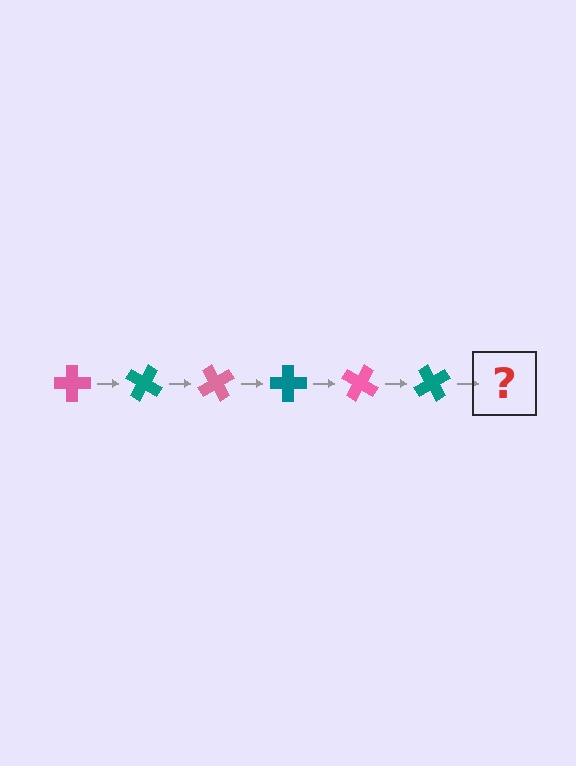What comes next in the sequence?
The next element should be a pink cross, rotated 180 degrees from the start.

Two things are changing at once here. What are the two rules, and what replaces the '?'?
The two rules are that it rotates 30 degrees each step and the color cycles through pink and teal. The '?' should be a pink cross, rotated 180 degrees from the start.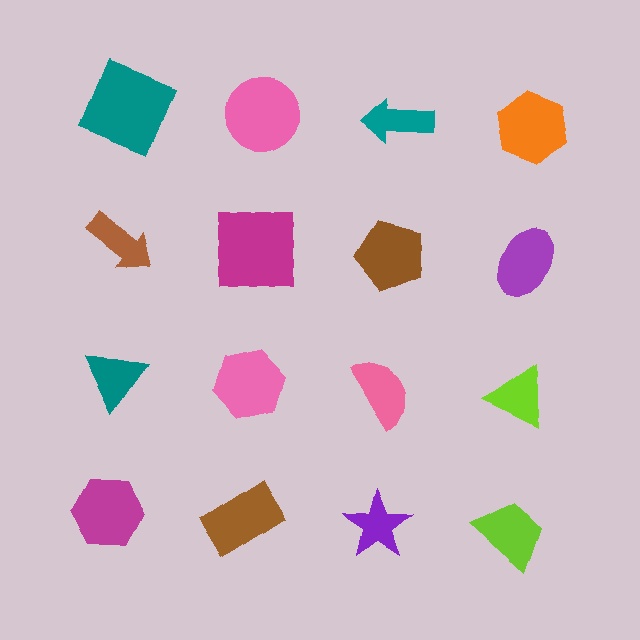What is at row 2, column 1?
A brown arrow.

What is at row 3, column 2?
A pink hexagon.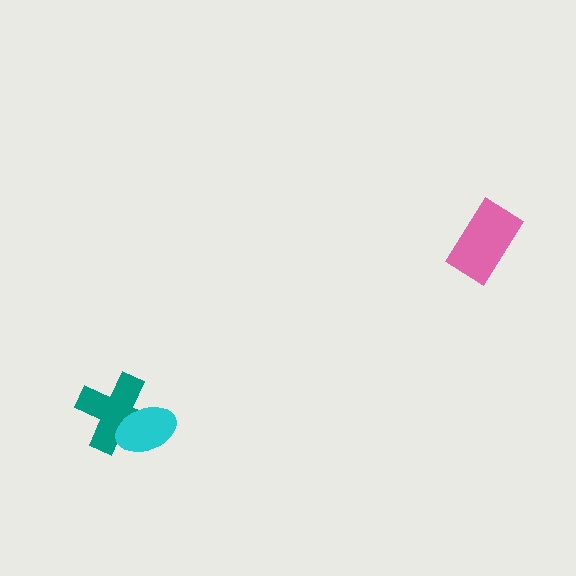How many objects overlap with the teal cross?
1 object overlaps with the teal cross.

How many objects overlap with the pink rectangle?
0 objects overlap with the pink rectangle.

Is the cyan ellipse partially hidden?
No, no other shape covers it.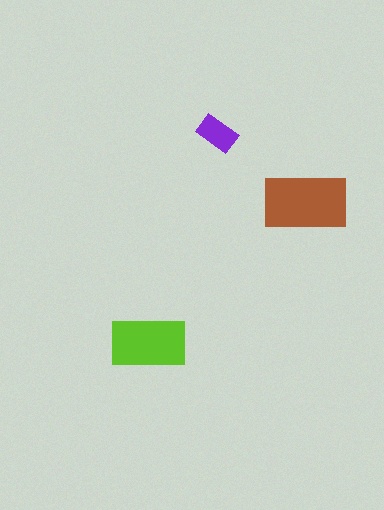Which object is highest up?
The purple rectangle is topmost.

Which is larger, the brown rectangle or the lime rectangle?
The brown one.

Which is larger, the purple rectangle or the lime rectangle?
The lime one.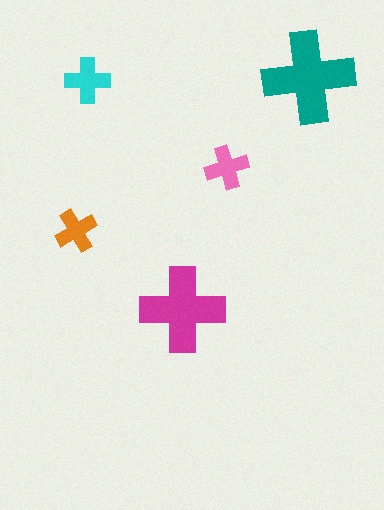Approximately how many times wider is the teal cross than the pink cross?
About 2 times wider.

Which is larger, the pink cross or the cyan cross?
The cyan one.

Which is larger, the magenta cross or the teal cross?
The teal one.